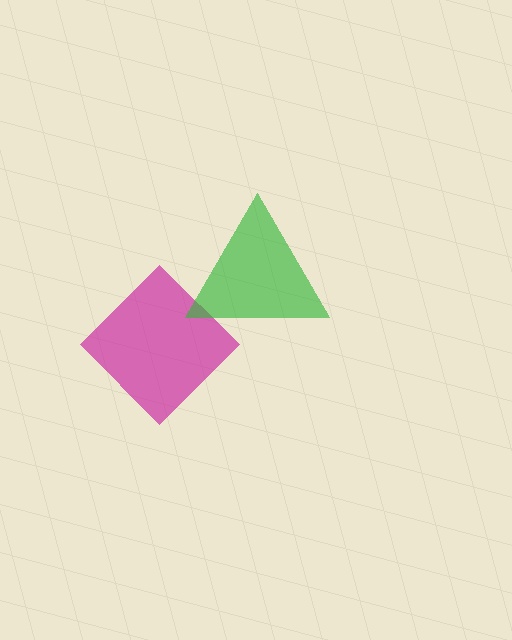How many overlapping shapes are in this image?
There are 2 overlapping shapes in the image.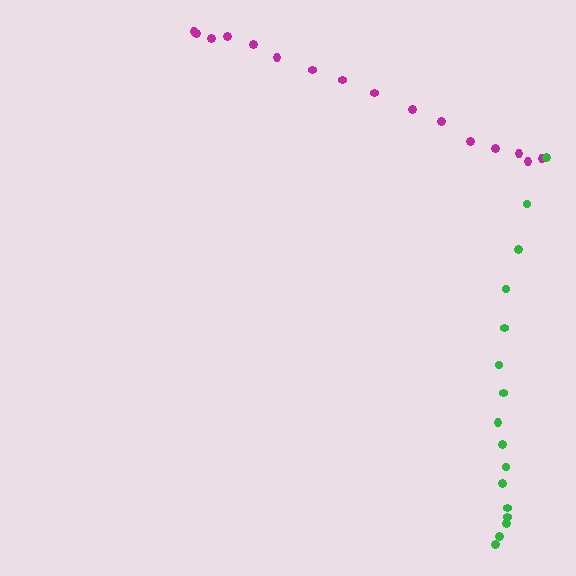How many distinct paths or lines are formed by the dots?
There are 2 distinct paths.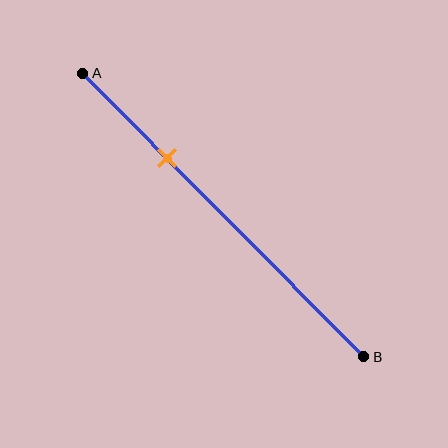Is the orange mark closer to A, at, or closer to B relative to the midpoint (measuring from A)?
The orange mark is closer to point A than the midpoint of segment AB.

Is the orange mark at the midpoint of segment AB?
No, the mark is at about 30% from A, not at the 50% midpoint.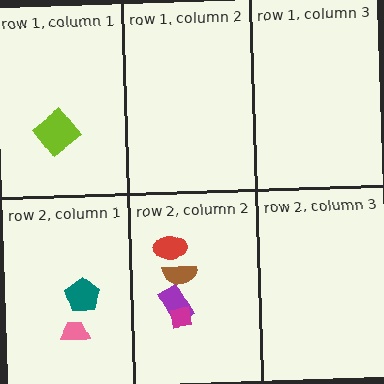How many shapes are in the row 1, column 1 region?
1.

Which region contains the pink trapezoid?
The row 2, column 1 region.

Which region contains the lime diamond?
The row 1, column 1 region.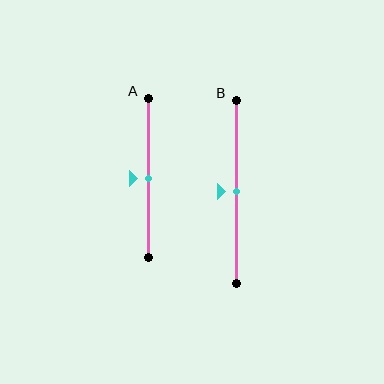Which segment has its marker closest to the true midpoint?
Segment A has its marker closest to the true midpoint.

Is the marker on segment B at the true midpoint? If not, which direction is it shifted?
Yes, the marker on segment B is at the true midpoint.